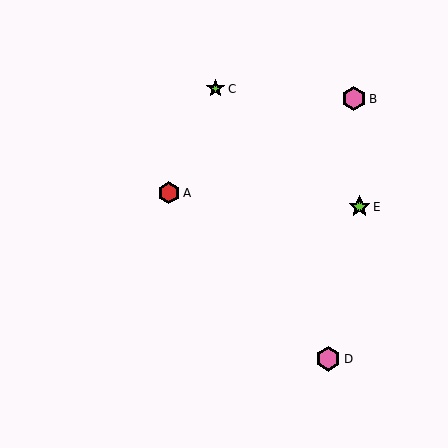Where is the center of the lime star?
The center of the lime star is at (359, 207).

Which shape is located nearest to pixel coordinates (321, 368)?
The pink hexagon (labeled D) at (328, 359) is nearest to that location.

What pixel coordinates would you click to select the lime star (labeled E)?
Click at (359, 207) to select the lime star E.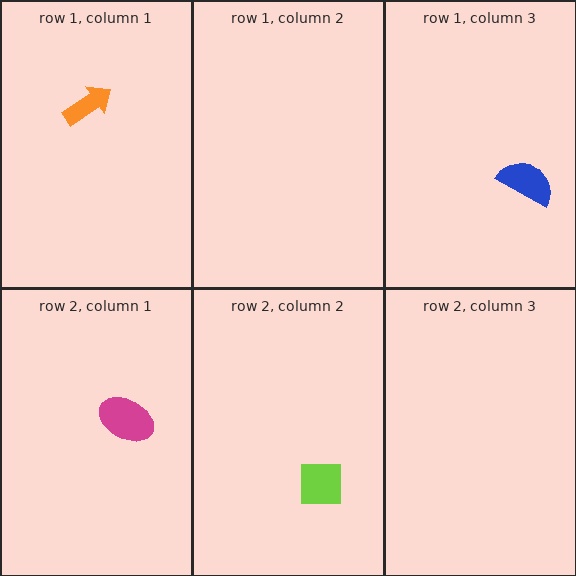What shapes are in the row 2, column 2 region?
The lime square.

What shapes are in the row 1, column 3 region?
The blue semicircle.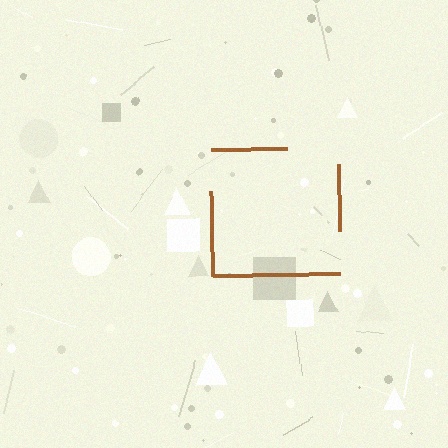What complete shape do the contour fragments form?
The contour fragments form a square.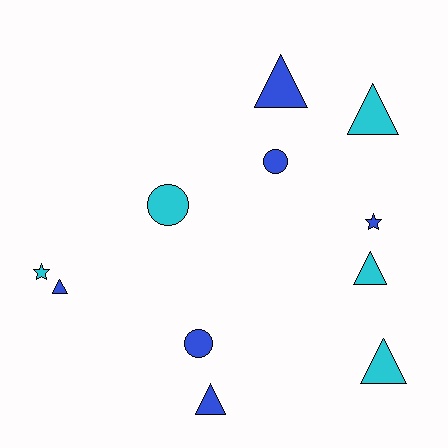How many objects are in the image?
There are 11 objects.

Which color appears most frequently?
Blue, with 6 objects.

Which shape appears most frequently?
Triangle, with 6 objects.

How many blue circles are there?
There are 2 blue circles.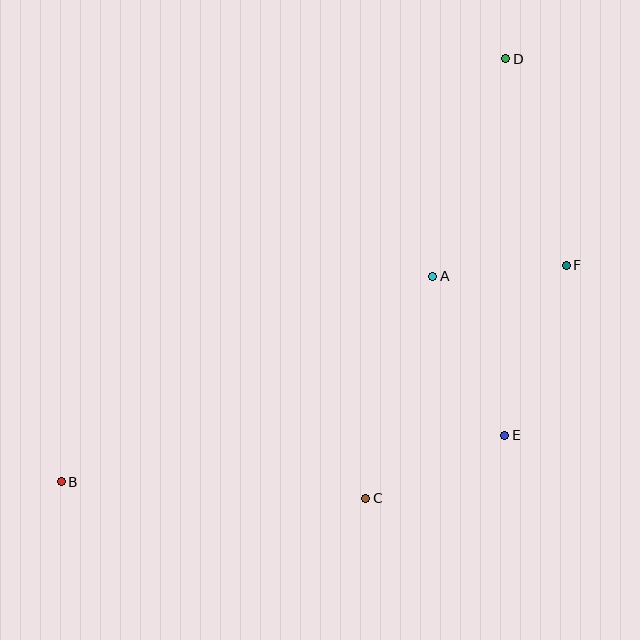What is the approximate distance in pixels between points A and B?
The distance between A and B is approximately 425 pixels.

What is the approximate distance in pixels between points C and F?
The distance between C and F is approximately 308 pixels.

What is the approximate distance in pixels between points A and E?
The distance between A and E is approximately 174 pixels.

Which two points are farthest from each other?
Points B and D are farthest from each other.